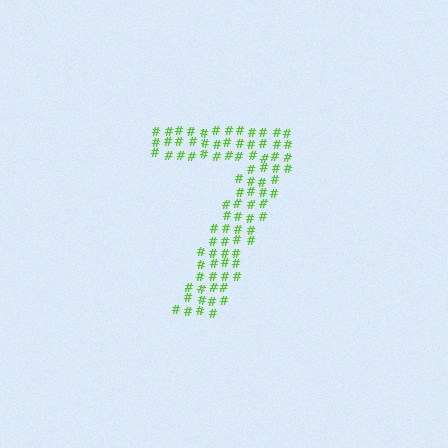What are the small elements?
The small elements are hash symbols.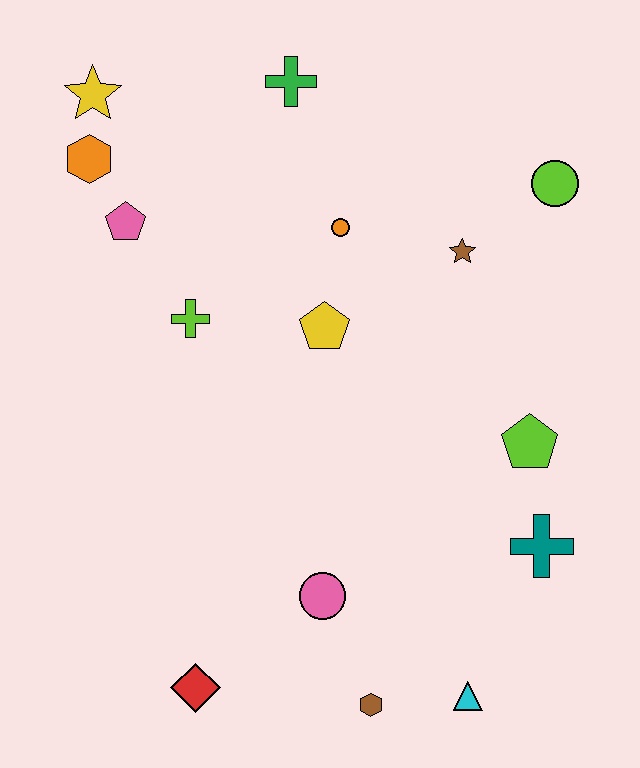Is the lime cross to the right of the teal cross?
No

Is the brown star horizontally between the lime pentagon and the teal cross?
No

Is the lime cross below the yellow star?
Yes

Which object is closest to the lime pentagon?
The teal cross is closest to the lime pentagon.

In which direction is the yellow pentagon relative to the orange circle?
The yellow pentagon is below the orange circle.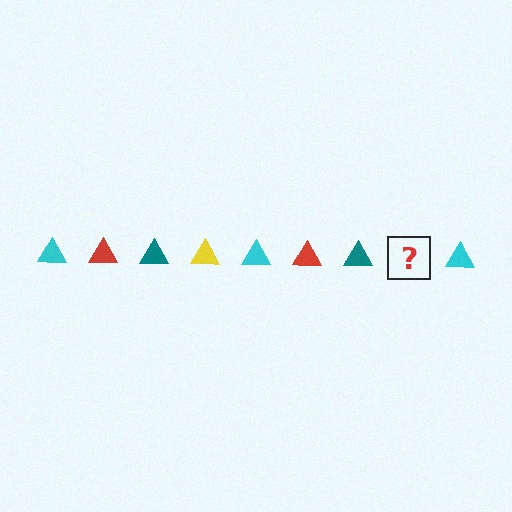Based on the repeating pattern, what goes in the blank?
The blank should be a yellow triangle.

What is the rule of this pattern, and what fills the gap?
The rule is that the pattern cycles through cyan, red, teal, yellow triangles. The gap should be filled with a yellow triangle.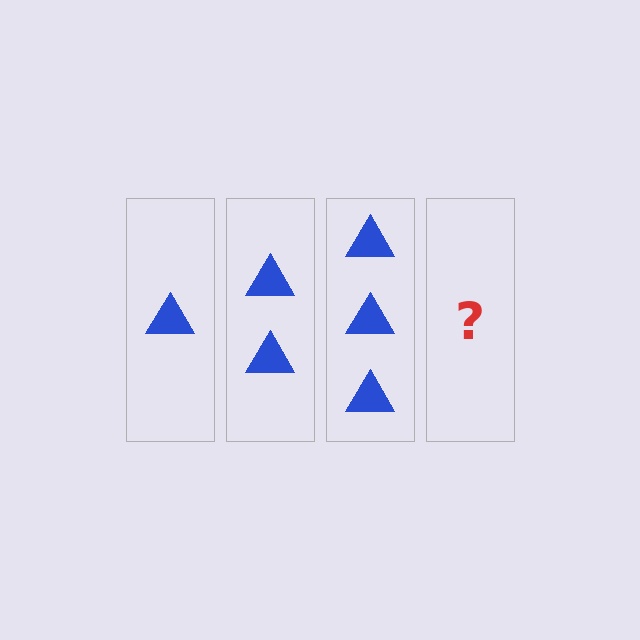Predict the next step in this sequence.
The next step is 4 triangles.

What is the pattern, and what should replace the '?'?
The pattern is that each step adds one more triangle. The '?' should be 4 triangles.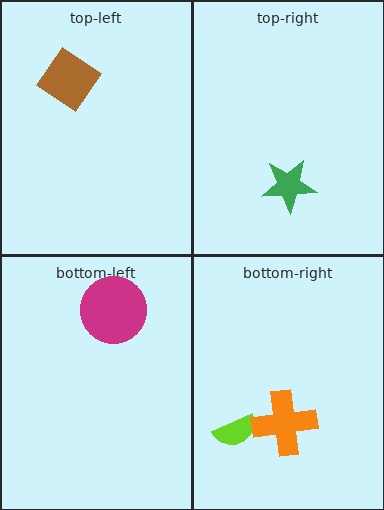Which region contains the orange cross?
The bottom-right region.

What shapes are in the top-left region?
The brown diamond.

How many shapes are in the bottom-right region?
2.